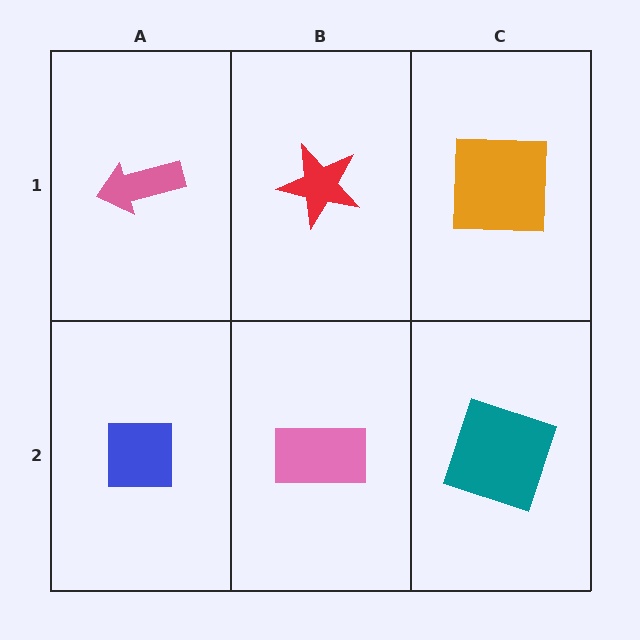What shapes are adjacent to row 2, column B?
A red star (row 1, column B), a blue square (row 2, column A), a teal square (row 2, column C).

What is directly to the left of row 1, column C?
A red star.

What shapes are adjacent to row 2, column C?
An orange square (row 1, column C), a pink rectangle (row 2, column B).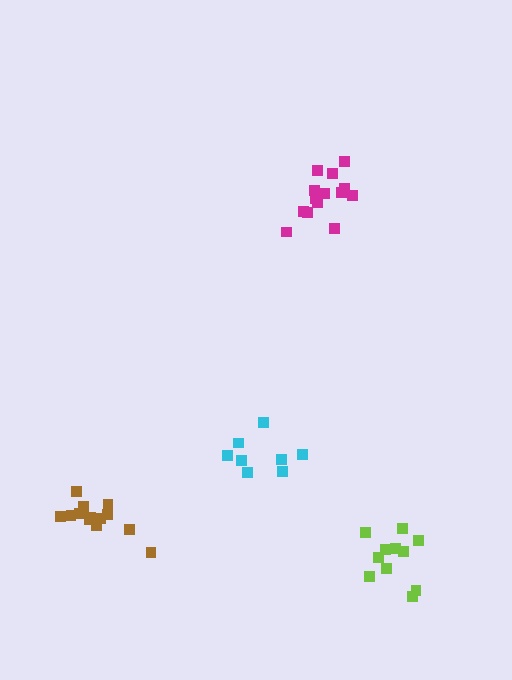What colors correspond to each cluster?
The clusters are colored: brown, cyan, magenta, lime.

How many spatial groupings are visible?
There are 4 spatial groupings.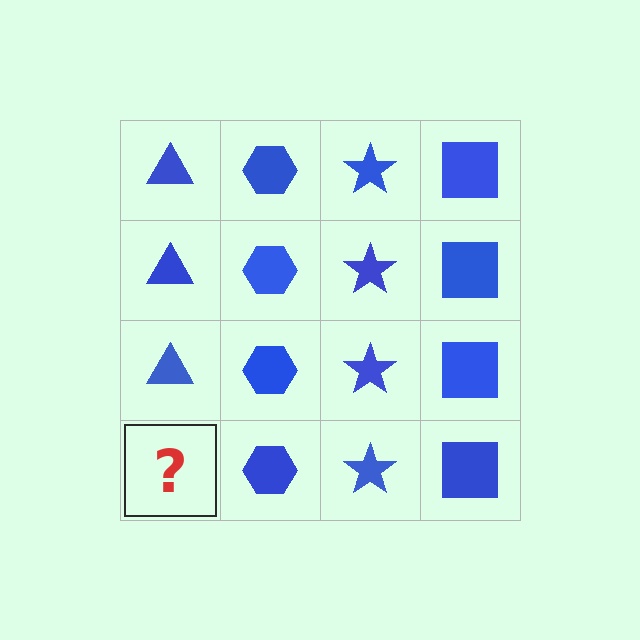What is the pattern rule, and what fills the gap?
The rule is that each column has a consistent shape. The gap should be filled with a blue triangle.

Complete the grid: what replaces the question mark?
The question mark should be replaced with a blue triangle.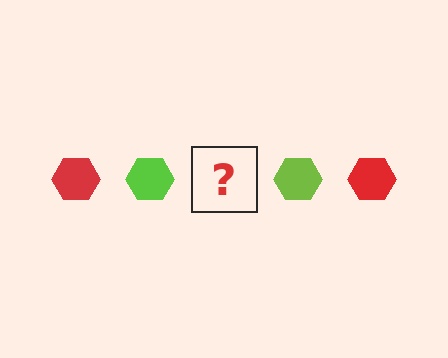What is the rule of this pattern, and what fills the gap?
The rule is that the pattern cycles through red, lime hexagons. The gap should be filled with a red hexagon.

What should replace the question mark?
The question mark should be replaced with a red hexagon.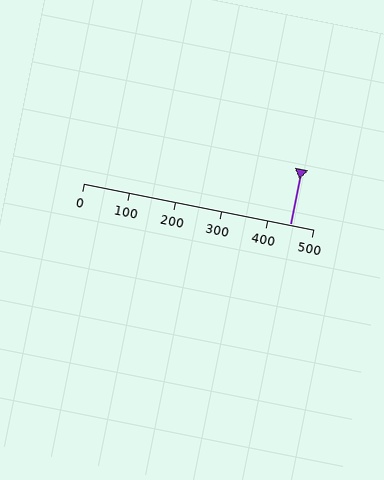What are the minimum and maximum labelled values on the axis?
The axis runs from 0 to 500.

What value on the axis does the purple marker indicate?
The marker indicates approximately 450.